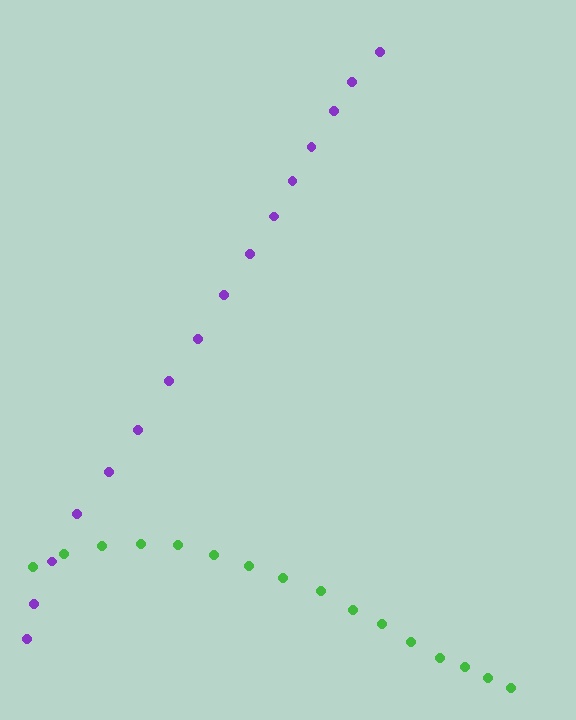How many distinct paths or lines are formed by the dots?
There are 2 distinct paths.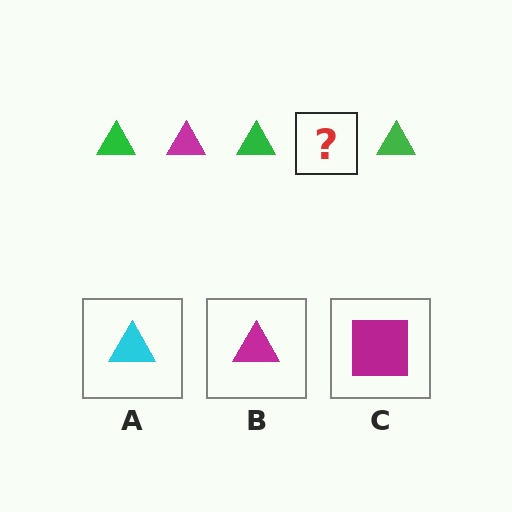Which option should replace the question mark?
Option B.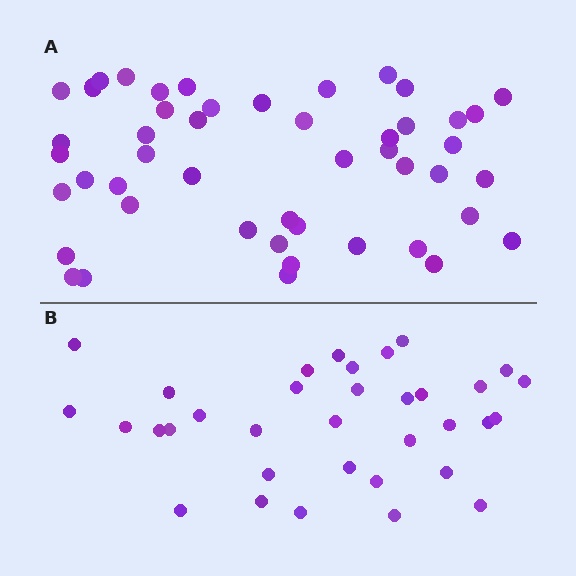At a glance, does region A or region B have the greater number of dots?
Region A (the top region) has more dots.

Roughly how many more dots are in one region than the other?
Region A has approximately 15 more dots than region B.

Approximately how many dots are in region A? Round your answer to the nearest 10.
About 50 dots. (The exact count is 48, which rounds to 50.)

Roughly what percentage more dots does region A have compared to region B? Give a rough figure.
About 40% more.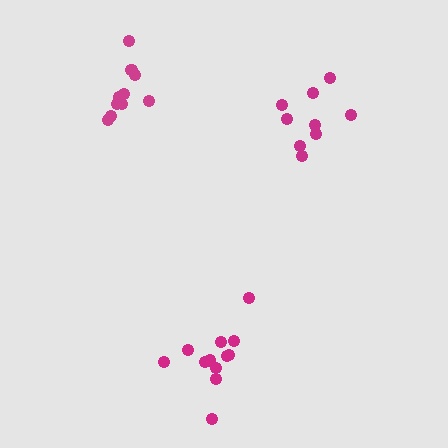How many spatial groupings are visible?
There are 3 spatial groupings.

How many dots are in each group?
Group 1: 9 dots, Group 2: 11 dots, Group 3: 12 dots (32 total).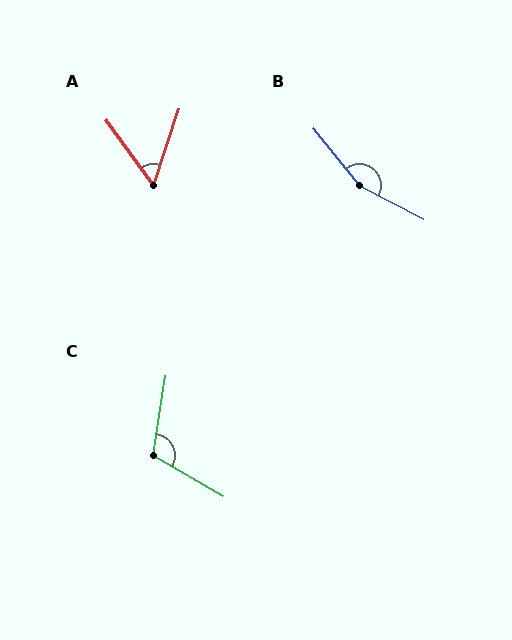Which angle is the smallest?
A, at approximately 54 degrees.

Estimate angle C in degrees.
Approximately 112 degrees.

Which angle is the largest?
B, at approximately 156 degrees.